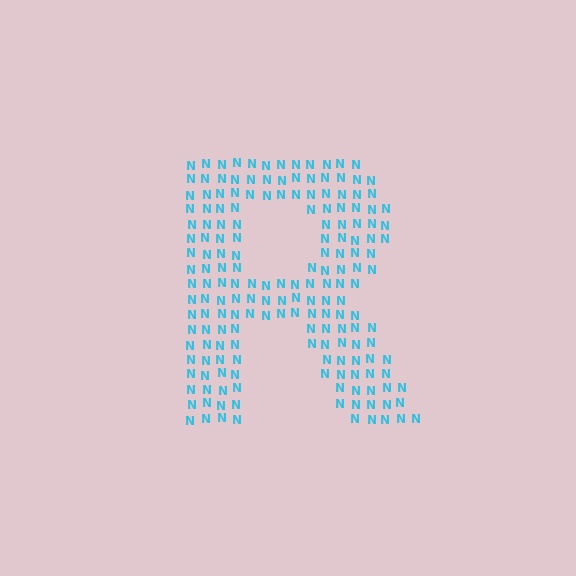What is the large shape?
The large shape is the letter R.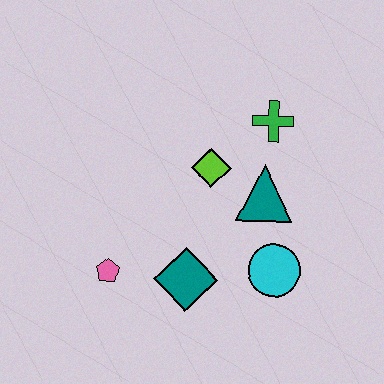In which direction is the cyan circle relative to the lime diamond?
The cyan circle is below the lime diamond.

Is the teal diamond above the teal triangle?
No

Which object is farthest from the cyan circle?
The pink pentagon is farthest from the cyan circle.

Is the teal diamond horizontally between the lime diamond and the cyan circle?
No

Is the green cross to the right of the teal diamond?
Yes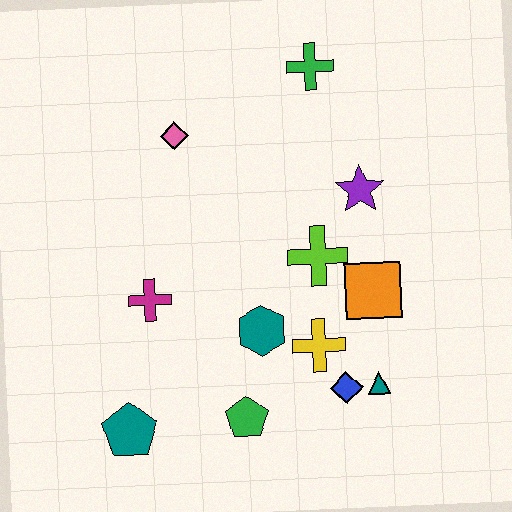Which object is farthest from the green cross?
The teal pentagon is farthest from the green cross.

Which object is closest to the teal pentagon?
The green pentagon is closest to the teal pentagon.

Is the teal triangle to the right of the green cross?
Yes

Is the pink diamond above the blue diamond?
Yes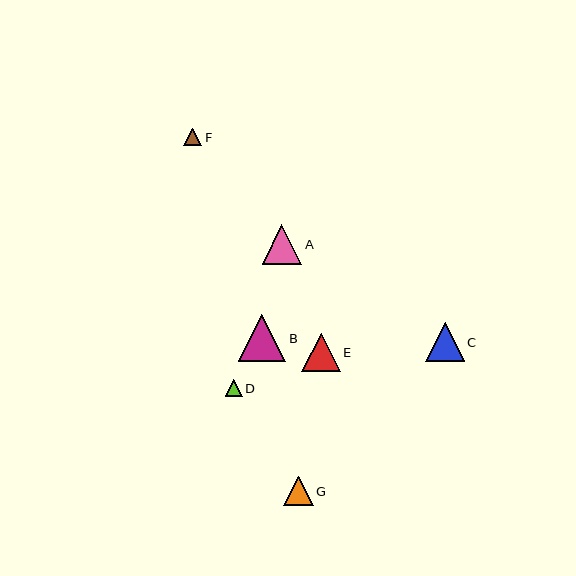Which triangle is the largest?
Triangle B is the largest with a size of approximately 48 pixels.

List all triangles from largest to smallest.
From largest to smallest: B, A, C, E, G, F, D.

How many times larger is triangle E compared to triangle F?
Triangle E is approximately 2.1 times the size of triangle F.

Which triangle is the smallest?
Triangle D is the smallest with a size of approximately 17 pixels.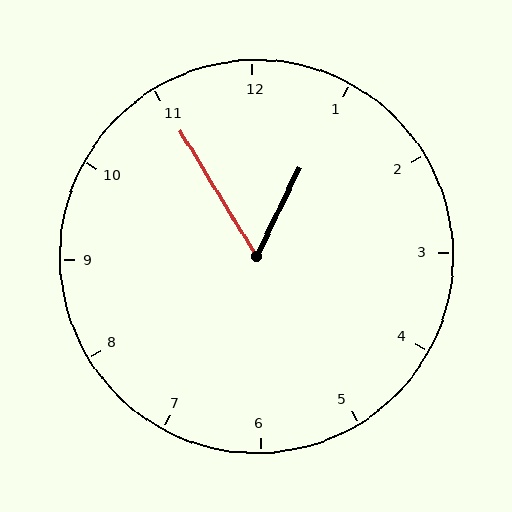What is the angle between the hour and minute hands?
Approximately 58 degrees.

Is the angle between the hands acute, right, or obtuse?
It is acute.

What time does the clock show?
12:55.